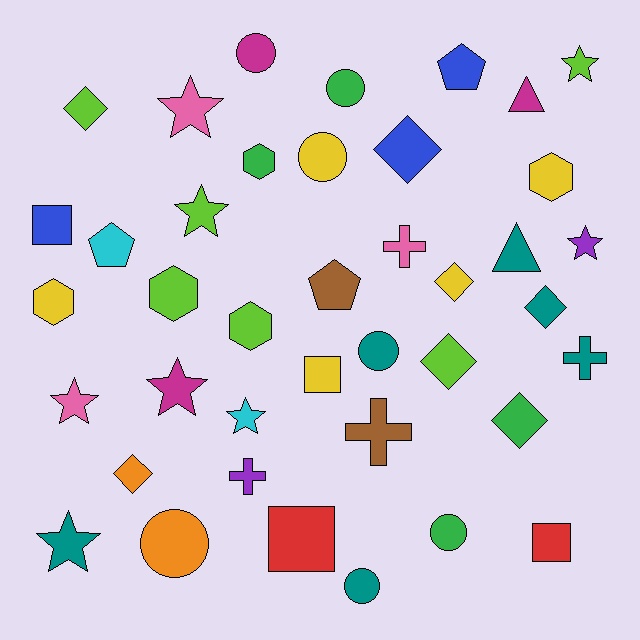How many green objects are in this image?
There are 4 green objects.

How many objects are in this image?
There are 40 objects.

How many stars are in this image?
There are 8 stars.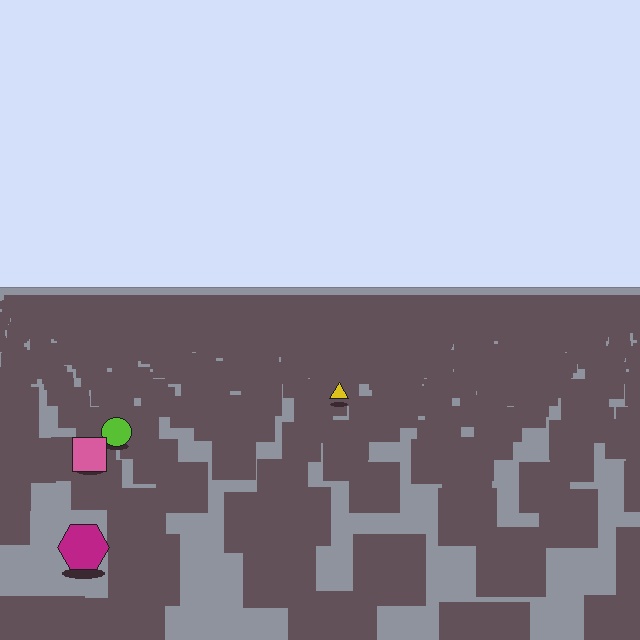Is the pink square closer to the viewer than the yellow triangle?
Yes. The pink square is closer — you can tell from the texture gradient: the ground texture is coarser near it.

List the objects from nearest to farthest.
From nearest to farthest: the magenta hexagon, the pink square, the lime circle, the yellow triangle.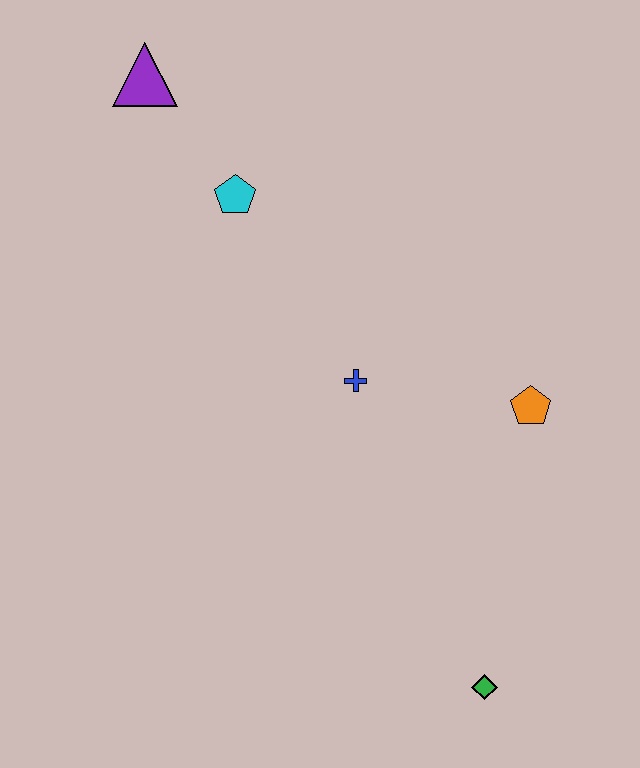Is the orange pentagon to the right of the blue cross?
Yes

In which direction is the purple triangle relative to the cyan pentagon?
The purple triangle is above the cyan pentagon.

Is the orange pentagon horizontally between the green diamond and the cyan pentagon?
No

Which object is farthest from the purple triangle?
The green diamond is farthest from the purple triangle.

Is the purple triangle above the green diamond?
Yes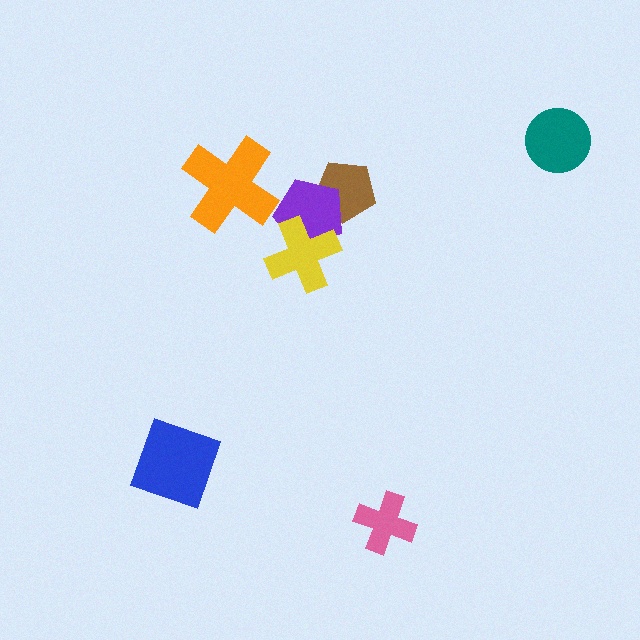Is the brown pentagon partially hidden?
Yes, it is partially covered by another shape.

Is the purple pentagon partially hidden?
Yes, it is partially covered by another shape.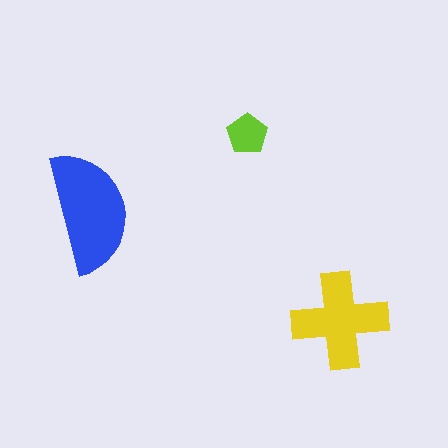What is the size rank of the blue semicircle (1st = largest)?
1st.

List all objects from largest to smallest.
The blue semicircle, the yellow cross, the lime pentagon.